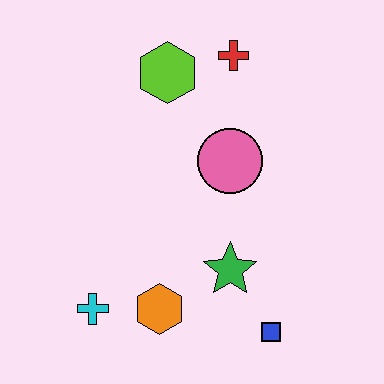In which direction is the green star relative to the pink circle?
The green star is below the pink circle.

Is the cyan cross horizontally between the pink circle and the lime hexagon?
No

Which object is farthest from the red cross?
The cyan cross is farthest from the red cross.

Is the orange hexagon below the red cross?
Yes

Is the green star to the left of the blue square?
Yes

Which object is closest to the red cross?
The lime hexagon is closest to the red cross.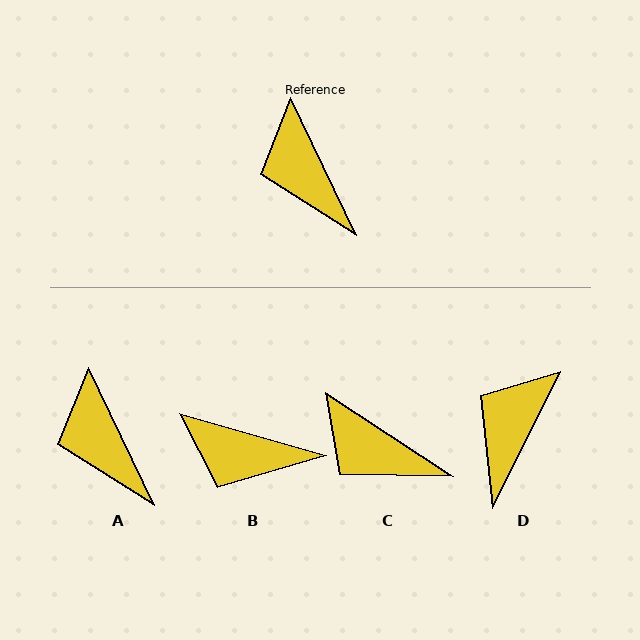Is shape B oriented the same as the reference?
No, it is off by about 49 degrees.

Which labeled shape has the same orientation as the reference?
A.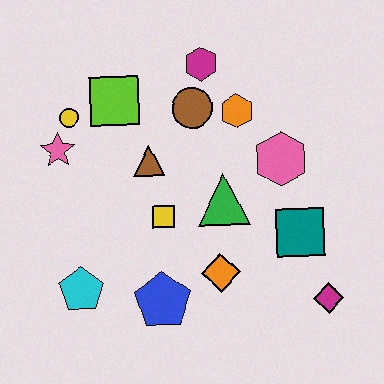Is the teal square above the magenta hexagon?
No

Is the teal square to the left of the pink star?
No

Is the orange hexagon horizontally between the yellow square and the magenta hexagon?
No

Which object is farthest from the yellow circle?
The magenta diamond is farthest from the yellow circle.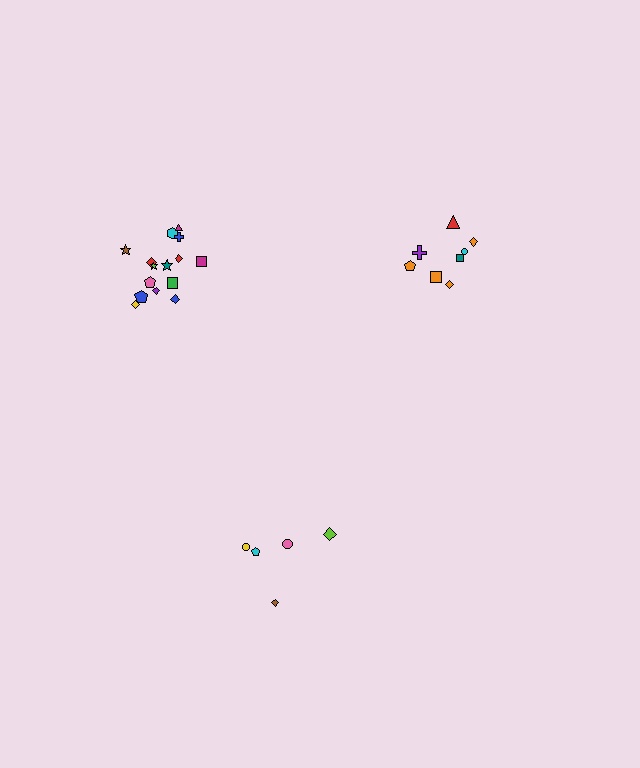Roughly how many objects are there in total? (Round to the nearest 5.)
Roughly 30 objects in total.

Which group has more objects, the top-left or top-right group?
The top-left group.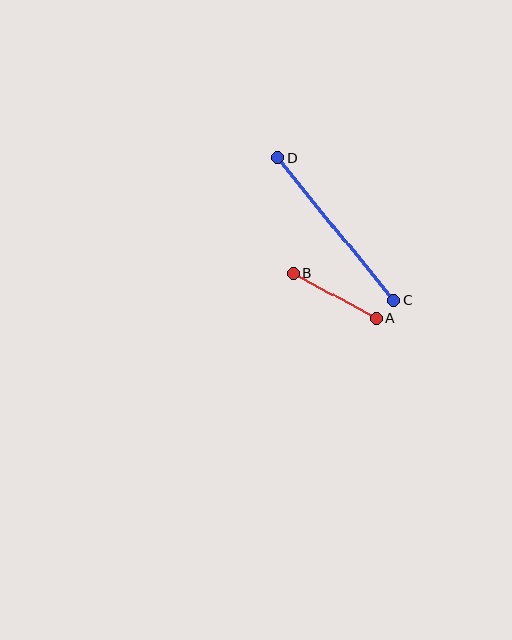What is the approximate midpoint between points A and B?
The midpoint is at approximately (335, 296) pixels.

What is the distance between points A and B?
The distance is approximately 94 pixels.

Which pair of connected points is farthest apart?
Points C and D are farthest apart.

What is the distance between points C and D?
The distance is approximately 184 pixels.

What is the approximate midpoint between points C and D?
The midpoint is at approximately (336, 229) pixels.